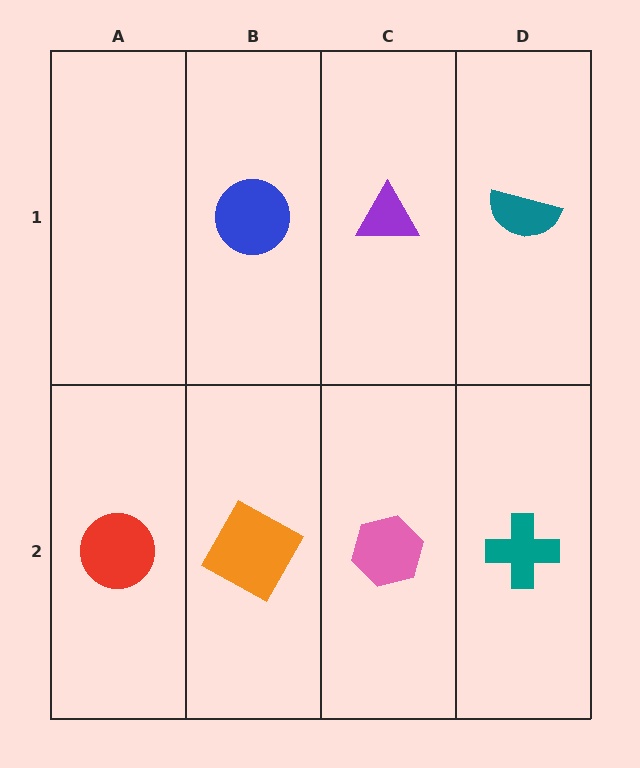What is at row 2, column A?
A red circle.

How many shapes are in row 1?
3 shapes.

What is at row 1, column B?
A blue circle.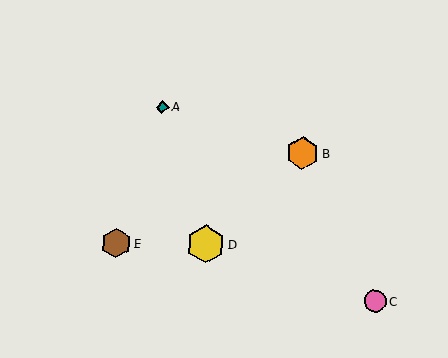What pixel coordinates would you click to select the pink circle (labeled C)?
Click at (375, 301) to select the pink circle C.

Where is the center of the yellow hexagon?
The center of the yellow hexagon is at (206, 244).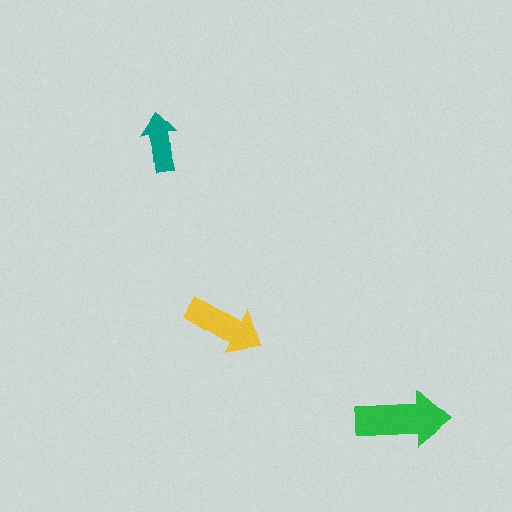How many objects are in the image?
There are 3 objects in the image.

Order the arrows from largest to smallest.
the green one, the yellow one, the teal one.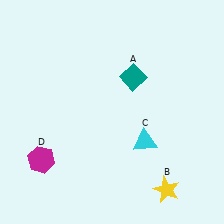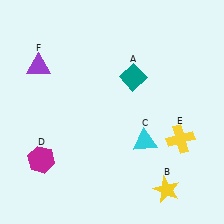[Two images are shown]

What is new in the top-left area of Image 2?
A purple triangle (F) was added in the top-left area of Image 2.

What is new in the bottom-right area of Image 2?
A yellow cross (E) was added in the bottom-right area of Image 2.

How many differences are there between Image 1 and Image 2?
There are 2 differences between the two images.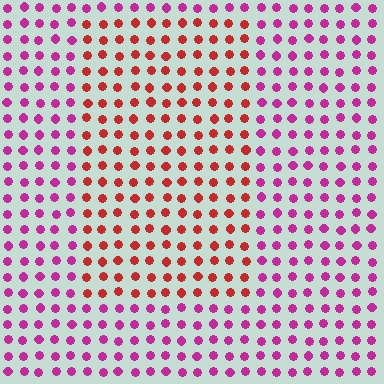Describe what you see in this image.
The image is filled with small magenta elements in a uniform arrangement. A rectangle-shaped region is visible where the elements are tinted to a slightly different hue, forming a subtle color boundary.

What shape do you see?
I see a rectangle.